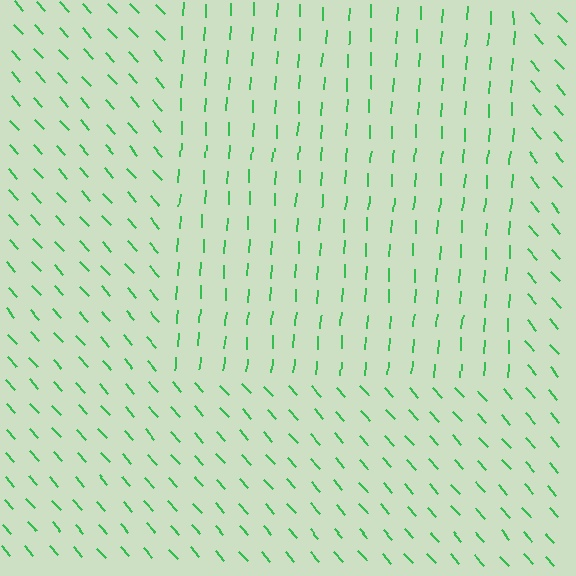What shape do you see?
I see a rectangle.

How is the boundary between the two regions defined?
The boundary is defined purely by a change in line orientation (approximately 45 degrees difference). All lines are the same color and thickness.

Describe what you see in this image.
The image is filled with small green line segments. A rectangle region in the image has lines oriented differently from the surrounding lines, creating a visible texture boundary.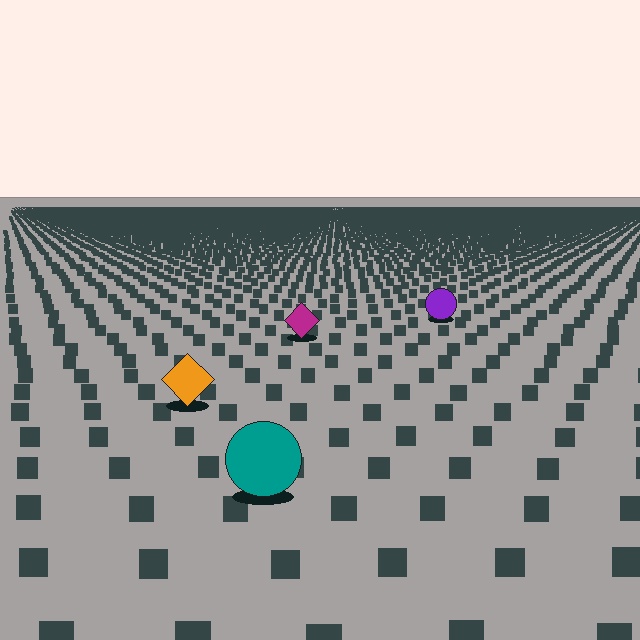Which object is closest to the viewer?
The teal circle is closest. The texture marks near it are larger and more spread out.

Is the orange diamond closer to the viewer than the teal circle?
No. The teal circle is closer — you can tell from the texture gradient: the ground texture is coarser near it.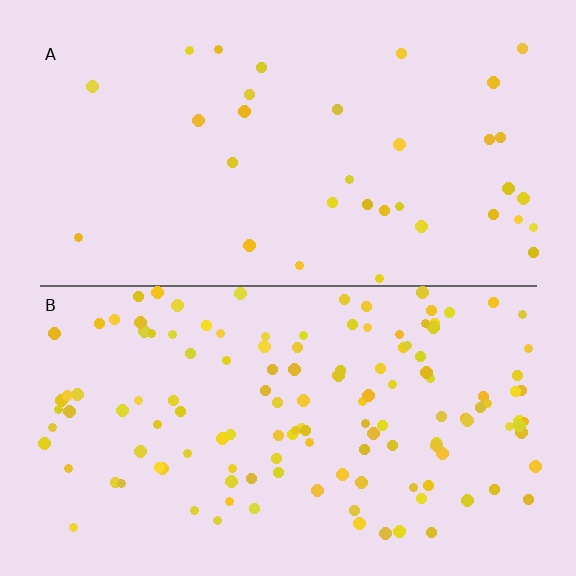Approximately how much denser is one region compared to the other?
Approximately 3.9× — region B over region A.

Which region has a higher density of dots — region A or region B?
B (the bottom).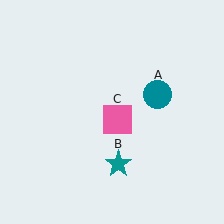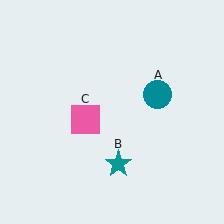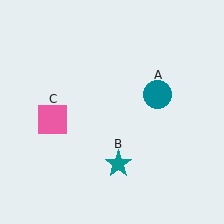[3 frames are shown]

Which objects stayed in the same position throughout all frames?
Teal circle (object A) and teal star (object B) remained stationary.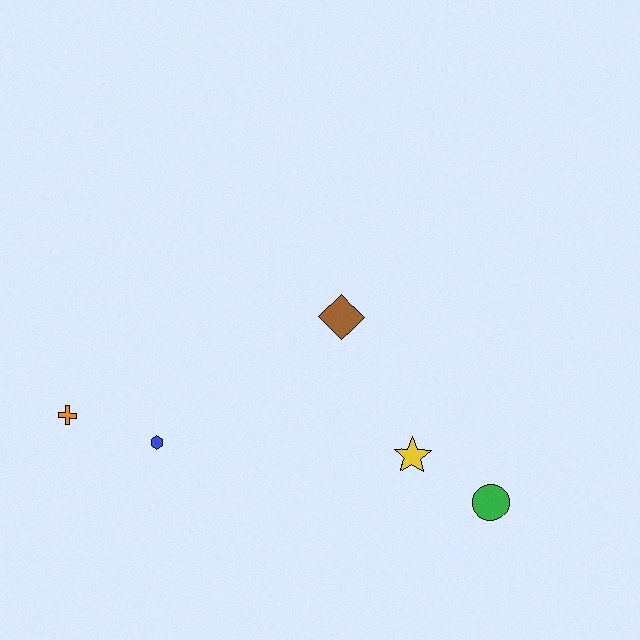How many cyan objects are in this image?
There are no cyan objects.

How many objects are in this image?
There are 5 objects.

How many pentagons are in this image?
There are no pentagons.